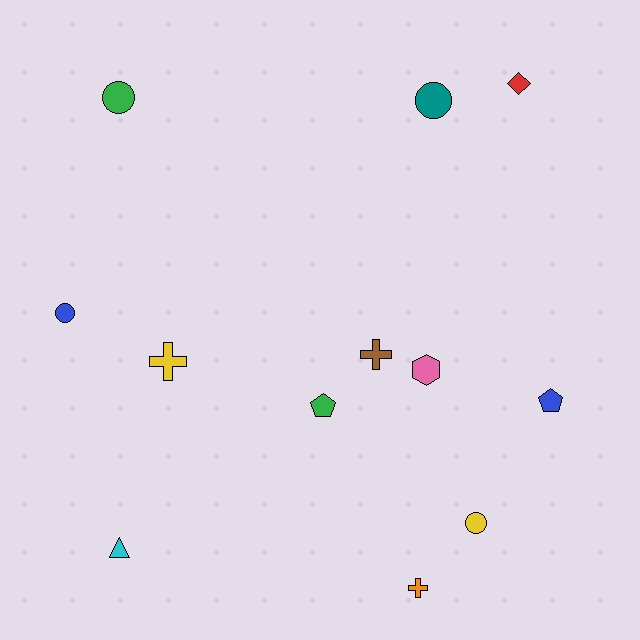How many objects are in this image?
There are 12 objects.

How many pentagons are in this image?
There are 2 pentagons.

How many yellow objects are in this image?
There are 2 yellow objects.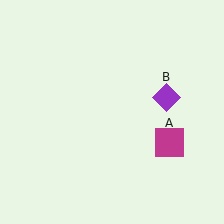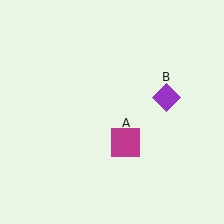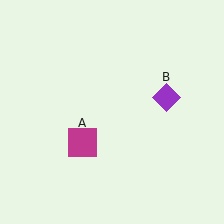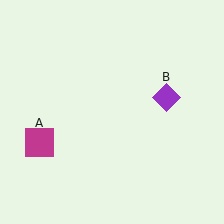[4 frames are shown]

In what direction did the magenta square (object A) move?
The magenta square (object A) moved left.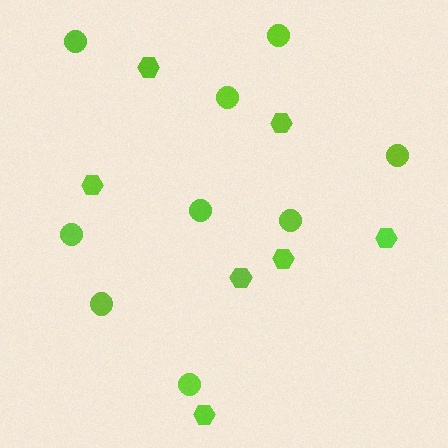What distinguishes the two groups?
There are 2 groups: one group of hexagons (7) and one group of circles (9).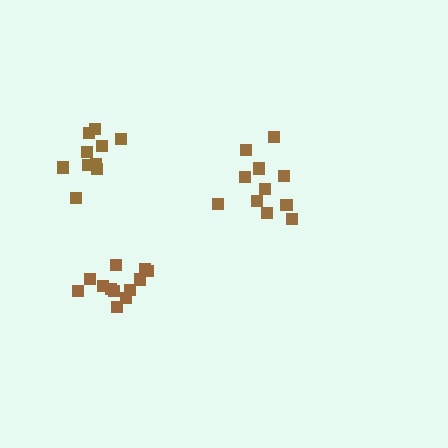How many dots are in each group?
Group 1: 11 dots, Group 2: 12 dots, Group 3: 10 dots (33 total).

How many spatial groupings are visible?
There are 3 spatial groupings.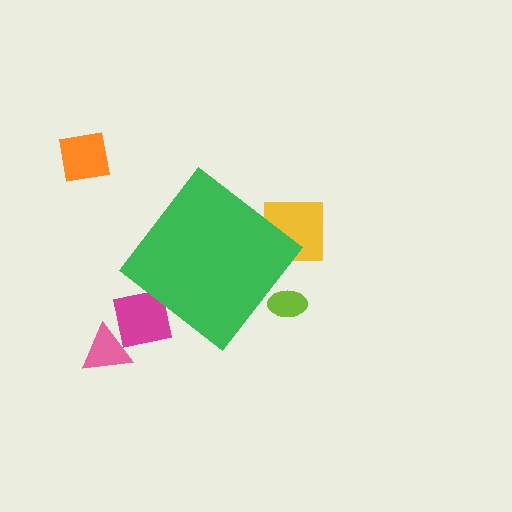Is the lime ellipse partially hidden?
Yes, the lime ellipse is partially hidden behind the green diamond.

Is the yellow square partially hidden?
Yes, the yellow square is partially hidden behind the green diamond.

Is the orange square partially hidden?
No, the orange square is fully visible.